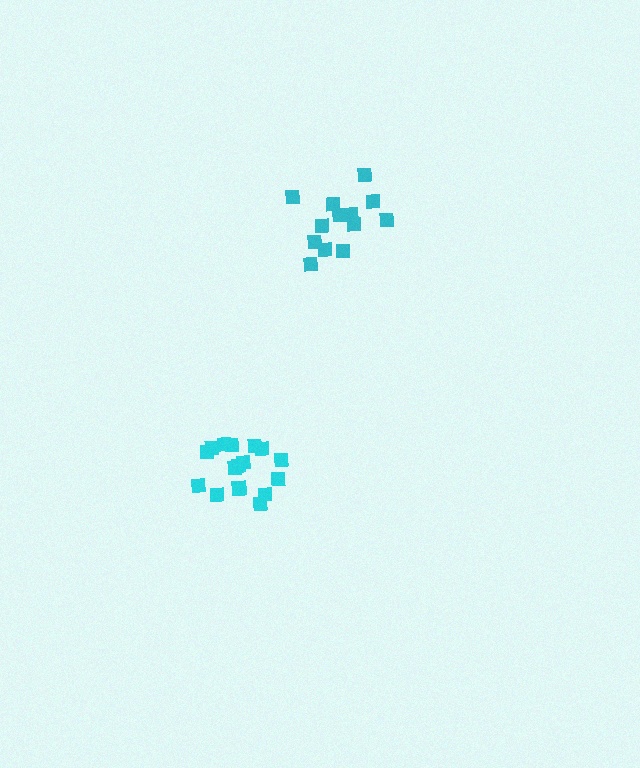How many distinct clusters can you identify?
There are 2 distinct clusters.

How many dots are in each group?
Group 1: 13 dots, Group 2: 16 dots (29 total).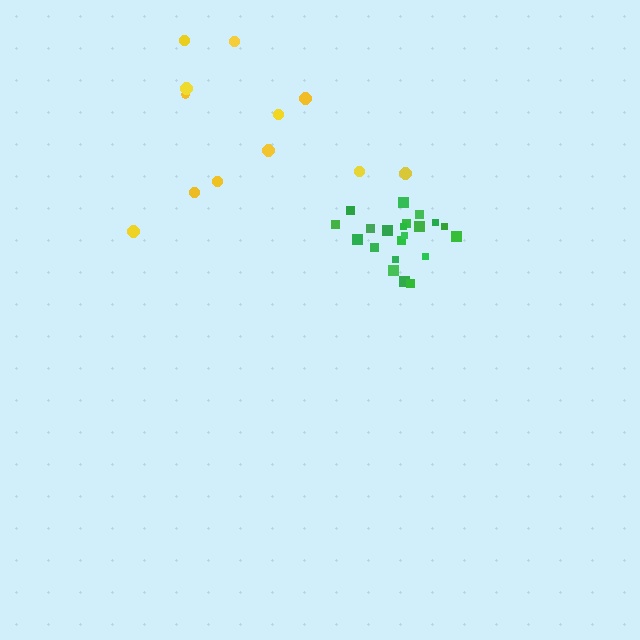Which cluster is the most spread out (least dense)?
Yellow.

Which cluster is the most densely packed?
Green.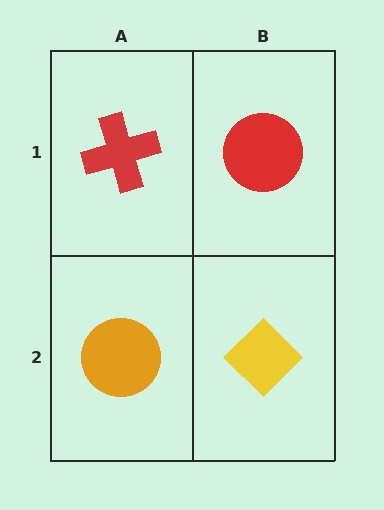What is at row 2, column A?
An orange circle.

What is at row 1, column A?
A red cross.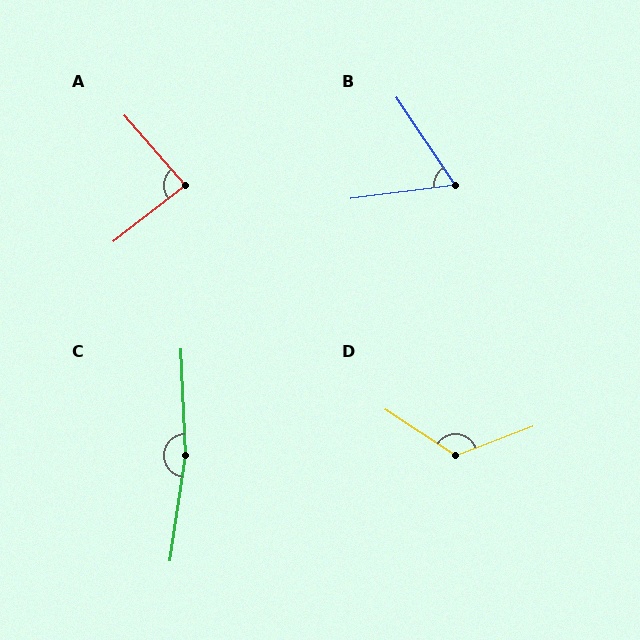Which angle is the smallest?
B, at approximately 63 degrees.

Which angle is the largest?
C, at approximately 169 degrees.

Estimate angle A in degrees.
Approximately 86 degrees.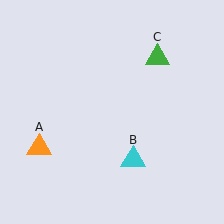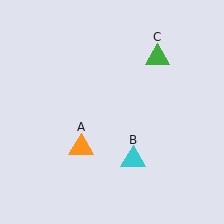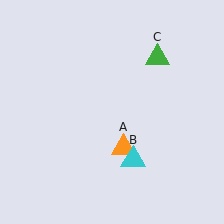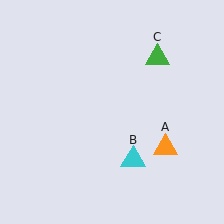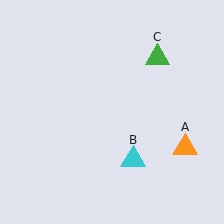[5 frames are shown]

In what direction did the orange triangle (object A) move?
The orange triangle (object A) moved right.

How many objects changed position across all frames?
1 object changed position: orange triangle (object A).